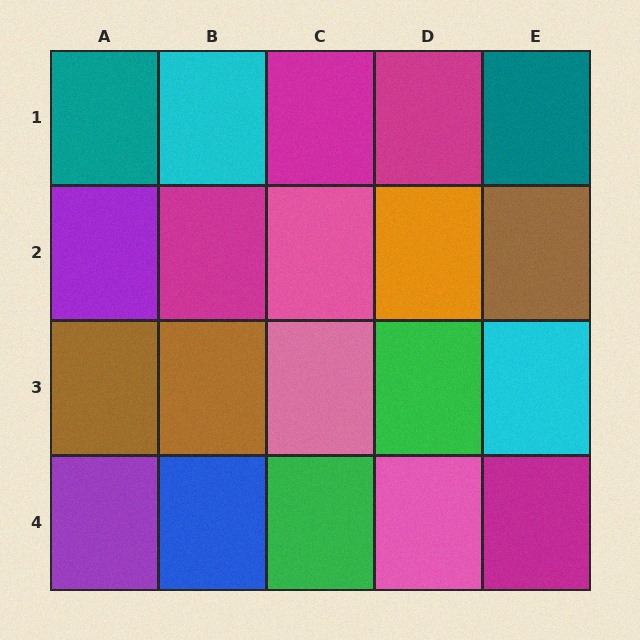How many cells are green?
2 cells are green.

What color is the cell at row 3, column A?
Brown.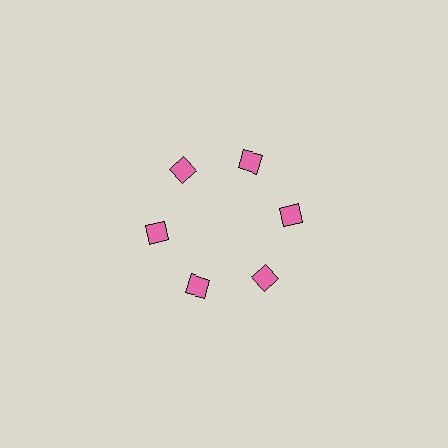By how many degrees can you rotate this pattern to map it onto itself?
The pattern maps onto itself every 60 degrees of rotation.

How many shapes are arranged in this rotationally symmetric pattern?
There are 6 shapes, arranged in 6 groups of 1.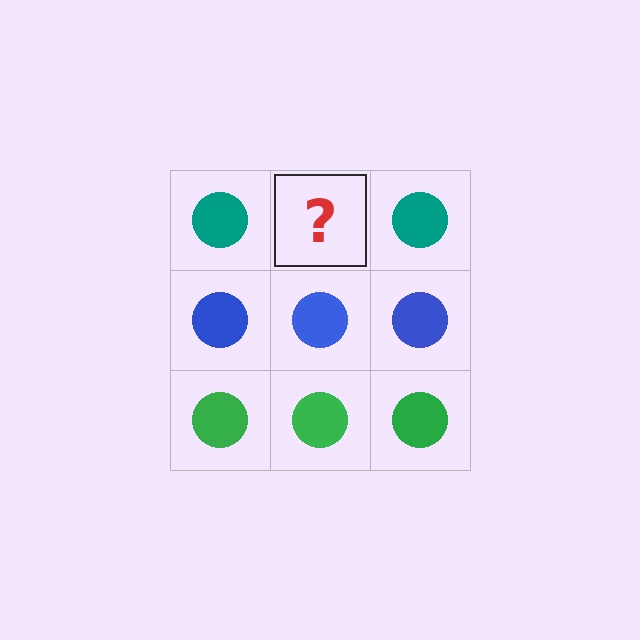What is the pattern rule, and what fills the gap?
The rule is that each row has a consistent color. The gap should be filled with a teal circle.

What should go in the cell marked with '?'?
The missing cell should contain a teal circle.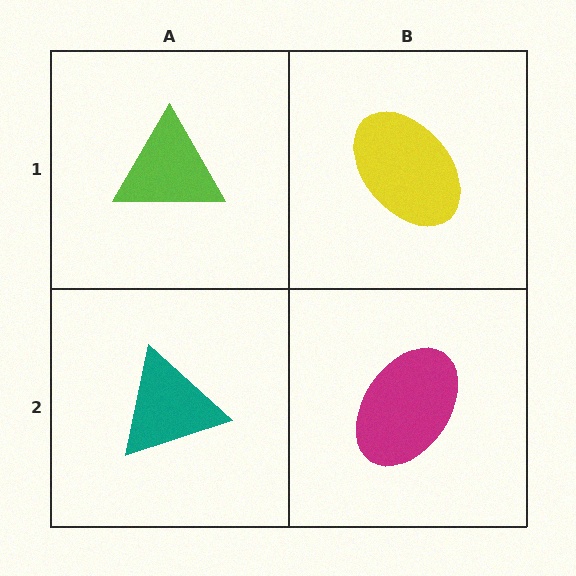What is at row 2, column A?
A teal triangle.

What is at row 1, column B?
A yellow ellipse.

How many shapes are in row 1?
2 shapes.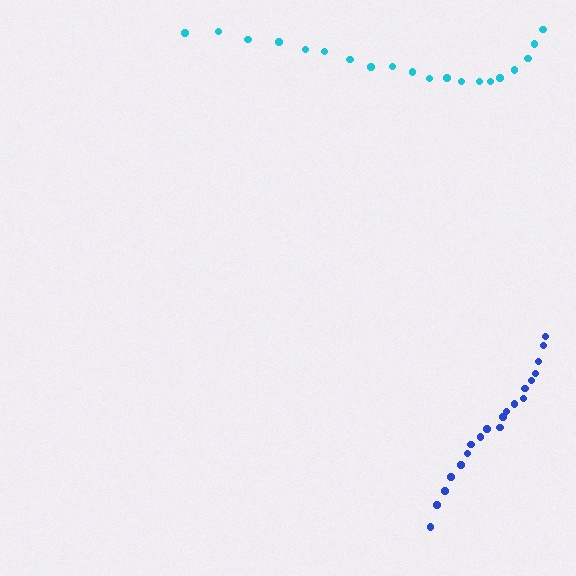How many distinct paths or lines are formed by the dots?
There are 2 distinct paths.